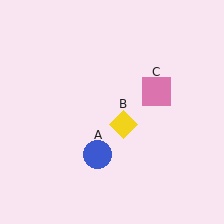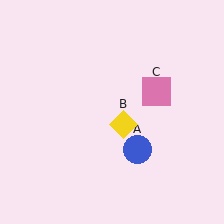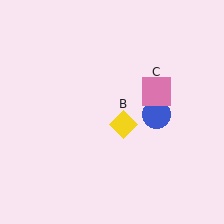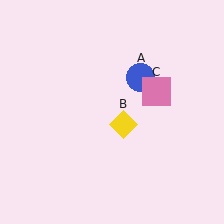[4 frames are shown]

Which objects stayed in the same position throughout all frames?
Yellow diamond (object B) and pink square (object C) remained stationary.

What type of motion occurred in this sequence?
The blue circle (object A) rotated counterclockwise around the center of the scene.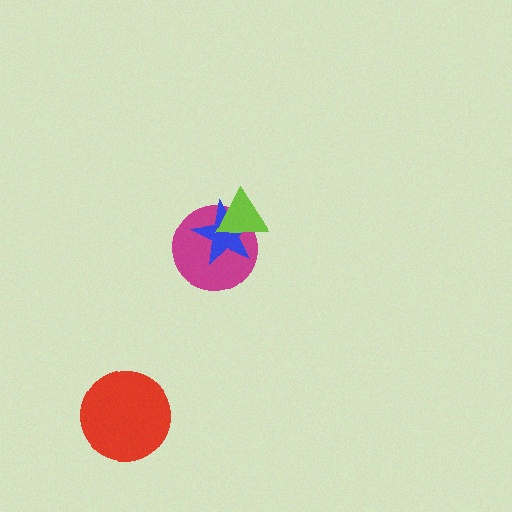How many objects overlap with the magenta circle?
2 objects overlap with the magenta circle.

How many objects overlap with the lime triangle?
2 objects overlap with the lime triangle.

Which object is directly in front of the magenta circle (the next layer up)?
The blue star is directly in front of the magenta circle.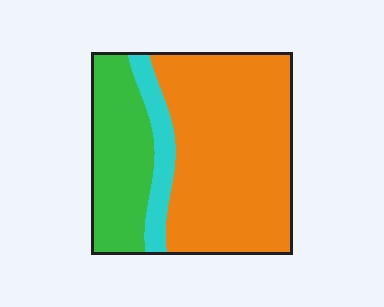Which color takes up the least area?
Cyan, at roughly 10%.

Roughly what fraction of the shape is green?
Green takes up about one quarter (1/4) of the shape.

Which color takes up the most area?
Orange, at roughly 60%.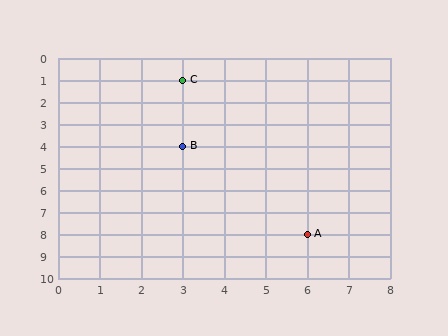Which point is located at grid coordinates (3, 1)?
Point C is at (3, 1).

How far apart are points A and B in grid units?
Points A and B are 3 columns and 4 rows apart (about 5.0 grid units diagonally).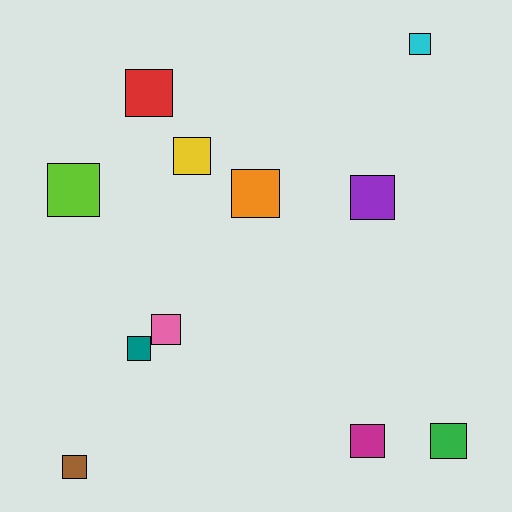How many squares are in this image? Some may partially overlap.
There are 11 squares.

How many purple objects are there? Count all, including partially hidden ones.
There is 1 purple object.